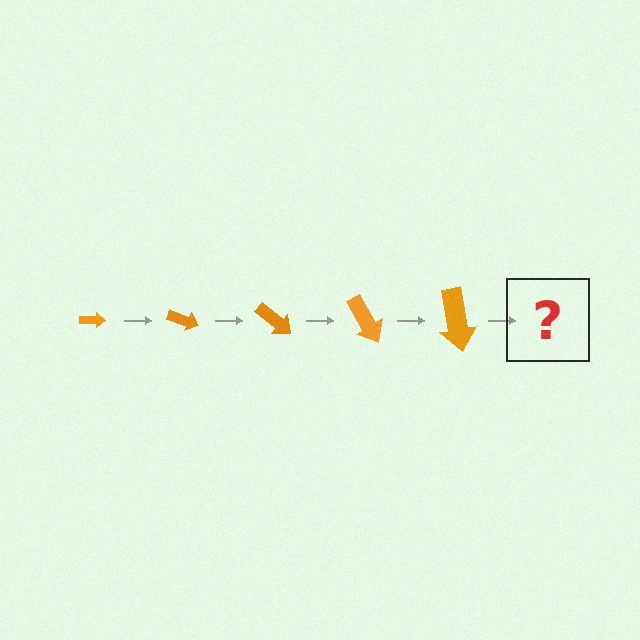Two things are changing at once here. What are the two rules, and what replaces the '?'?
The two rules are that the arrow grows larger each step and it rotates 20 degrees each step. The '?' should be an arrow, larger than the previous one and rotated 100 degrees from the start.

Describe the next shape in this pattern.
It should be an arrow, larger than the previous one and rotated 100 degrees from the start.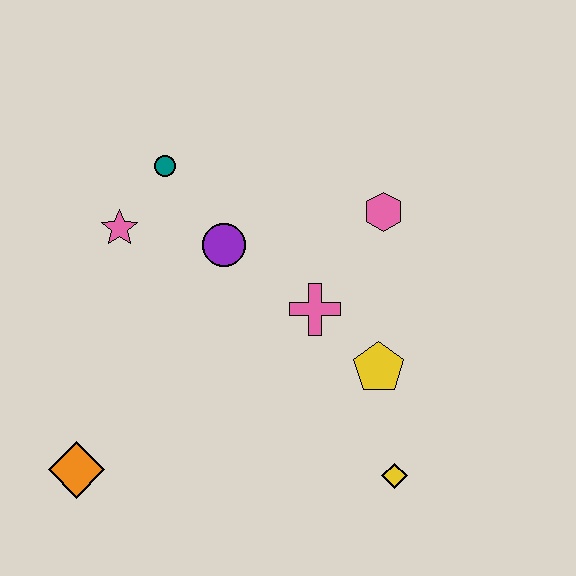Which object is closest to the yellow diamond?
The yellow pentagon is closest to the yellow diamond.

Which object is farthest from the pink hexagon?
The orange diamond is farthest from the pink hexagon.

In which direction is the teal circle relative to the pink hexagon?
The teal circle is to the left of the pink hexagon.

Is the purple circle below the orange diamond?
No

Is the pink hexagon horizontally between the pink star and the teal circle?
No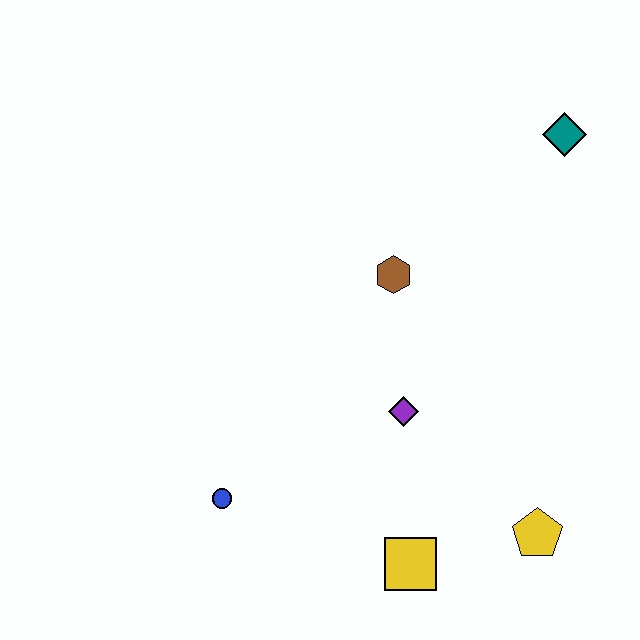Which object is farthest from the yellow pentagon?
The teal diamond is farthest from the yellow pentagon.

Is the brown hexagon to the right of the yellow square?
No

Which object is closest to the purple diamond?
The brown hexagon is closest to the purple diamond.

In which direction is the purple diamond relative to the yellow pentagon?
The purple diamond is to the left of the yellow pentagon.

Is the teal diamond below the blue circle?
No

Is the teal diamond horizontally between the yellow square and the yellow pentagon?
No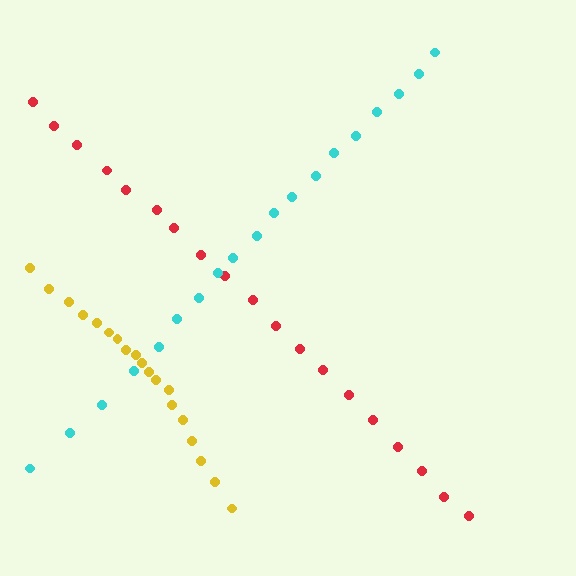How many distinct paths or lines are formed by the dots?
There are 3 distinct paths.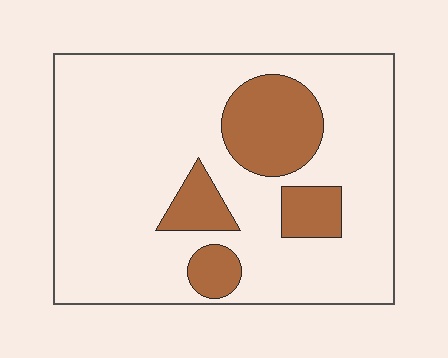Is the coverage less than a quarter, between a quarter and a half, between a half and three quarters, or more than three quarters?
Less than a quarter.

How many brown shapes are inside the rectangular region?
4.